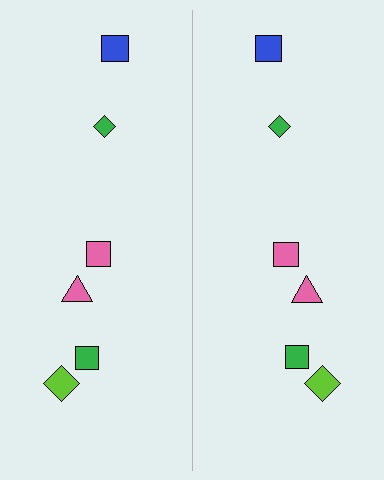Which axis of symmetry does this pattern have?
The pattern has a vertical axis of symmetry running through the center of the image.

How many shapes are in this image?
There are 12 shapes in this image.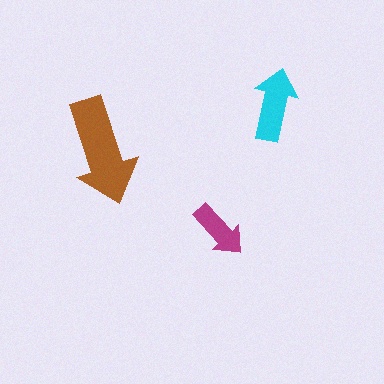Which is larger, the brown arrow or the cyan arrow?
The brown one.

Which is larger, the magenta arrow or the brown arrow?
The brown one.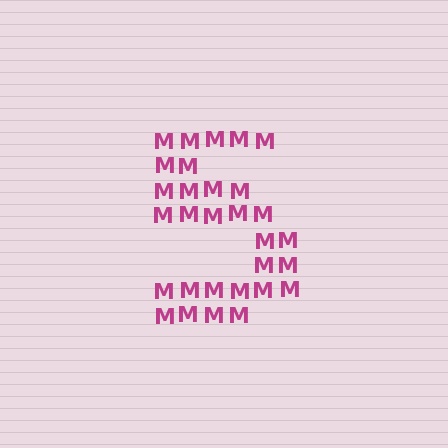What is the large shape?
The large shape is the digit 5.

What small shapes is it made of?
It is made of small letter M's.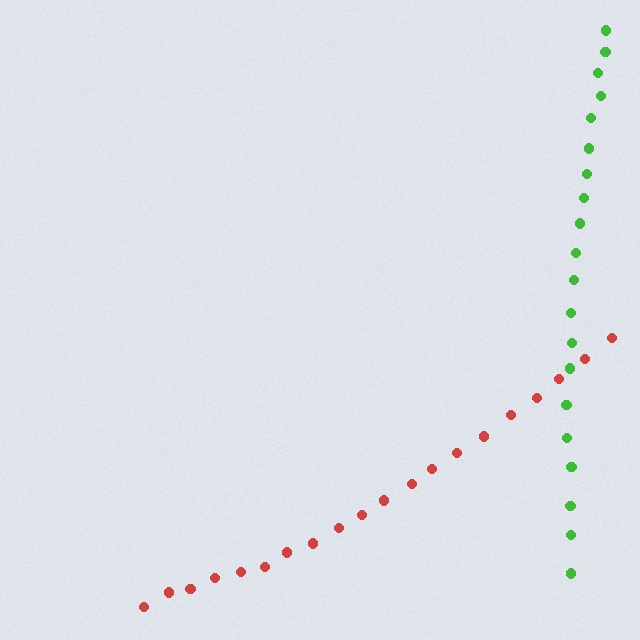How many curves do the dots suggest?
There are 2 distinct paths.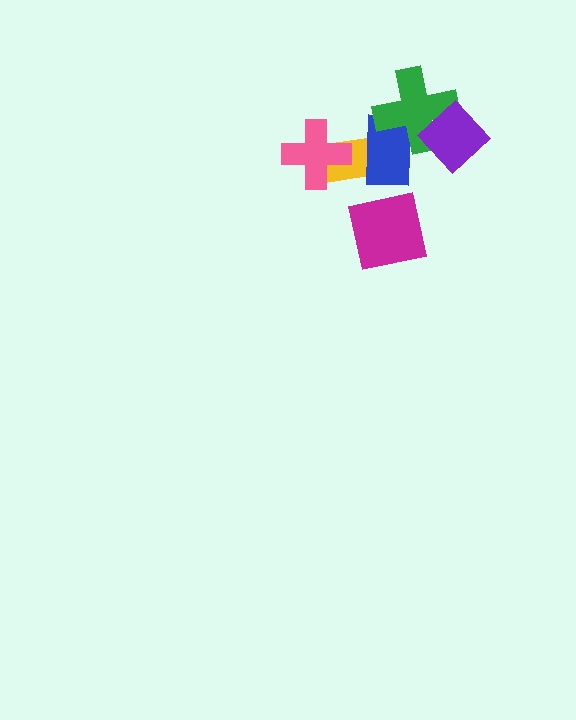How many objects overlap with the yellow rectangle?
2 objects overlap with the yellow rectangle.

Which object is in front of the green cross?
The purple diamond is in front of the green cross.